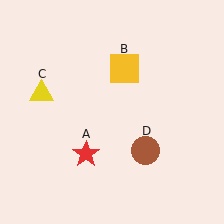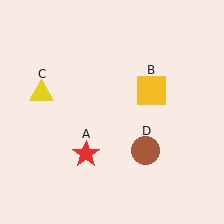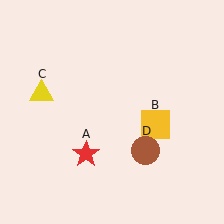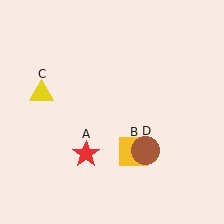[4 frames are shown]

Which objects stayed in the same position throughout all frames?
Red star (object A) and yellow triangle (object C) and brown circle (object D) remained stationary.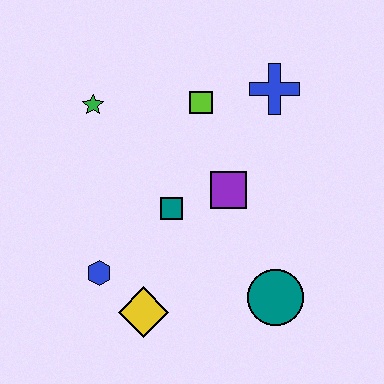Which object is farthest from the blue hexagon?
The blue cross is farthest from the blue hexagon.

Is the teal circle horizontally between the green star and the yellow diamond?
No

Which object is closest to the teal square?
The purple square is closest to the teal square.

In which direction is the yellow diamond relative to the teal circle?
The yellow diamond is to the left of the teal circle.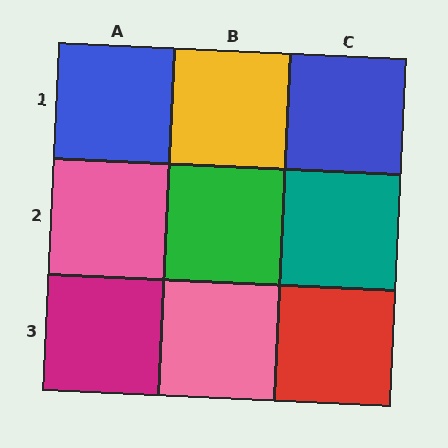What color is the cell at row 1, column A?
Blue.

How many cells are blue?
2 cells are blue.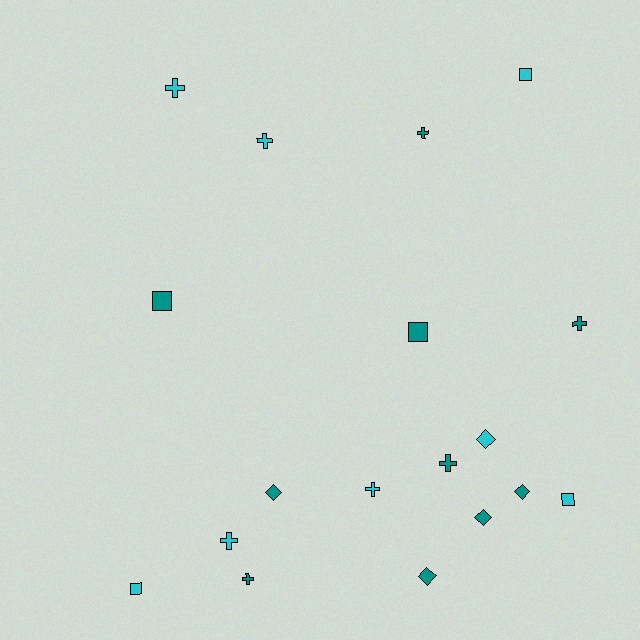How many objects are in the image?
There are 18 objects.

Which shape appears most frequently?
Cross, with 8 objects.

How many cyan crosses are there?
There are 4 cyan crosses.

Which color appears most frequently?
Teal, with 10 objects.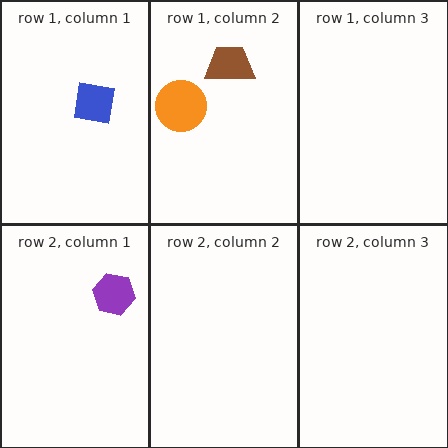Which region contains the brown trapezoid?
The row 1, column 2 region.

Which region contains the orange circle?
The row 1, column 2 region.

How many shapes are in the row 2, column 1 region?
1.